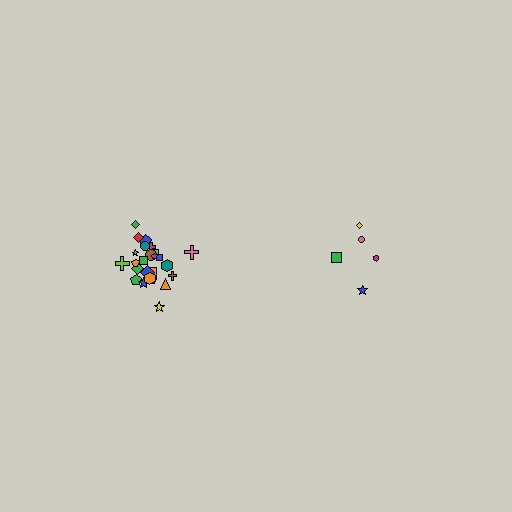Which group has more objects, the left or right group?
The left group.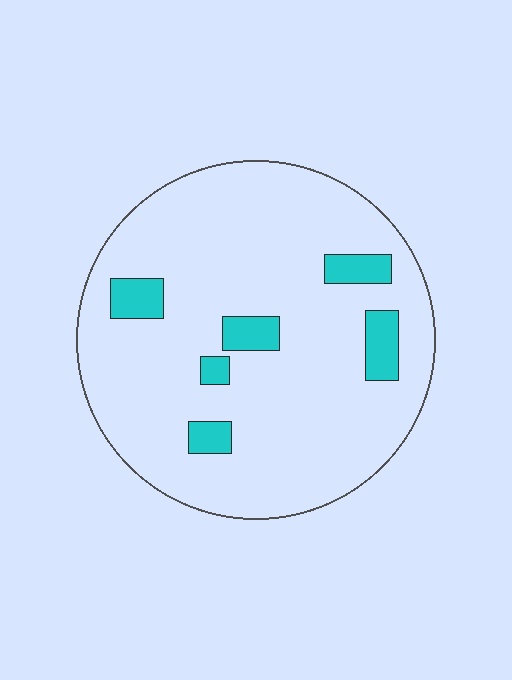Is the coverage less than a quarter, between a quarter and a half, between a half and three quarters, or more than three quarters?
Less than a quarter.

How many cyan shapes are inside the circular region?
6.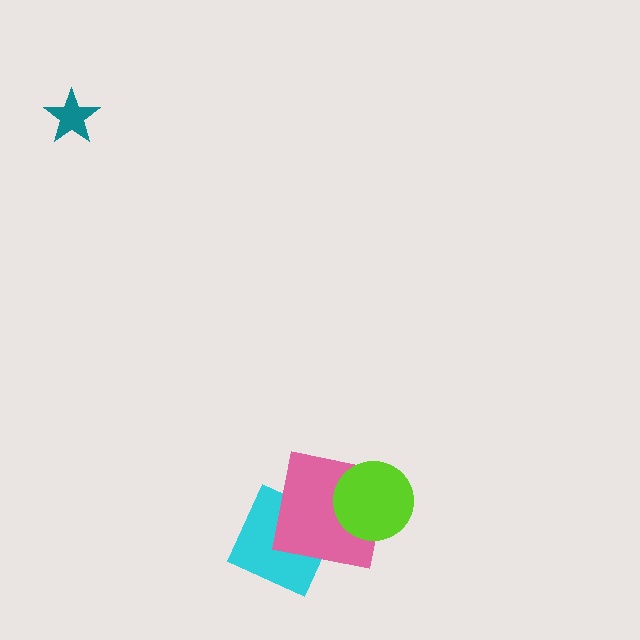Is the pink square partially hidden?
Yes, it is partially covered by another shape.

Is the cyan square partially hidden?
Yes, it is partially covered by another shape.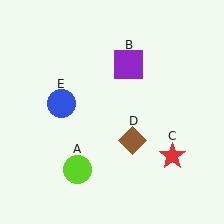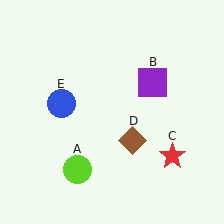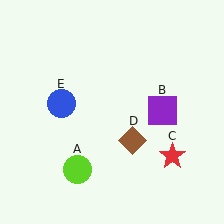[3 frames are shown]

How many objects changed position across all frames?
1 object changed position: purple square (object B).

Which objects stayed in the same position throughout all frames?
Lime circle (object A) and red star (object C) and brown diamond (object D) and blue circle (object E) remained stationary.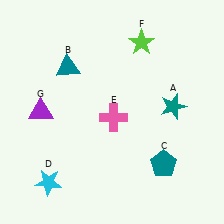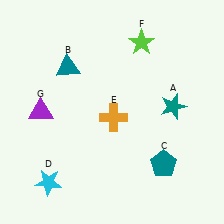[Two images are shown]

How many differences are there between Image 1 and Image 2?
There is 1 difference between the two images.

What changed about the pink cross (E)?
In Image 1, E is pink. In Image 2, it changed to orange.